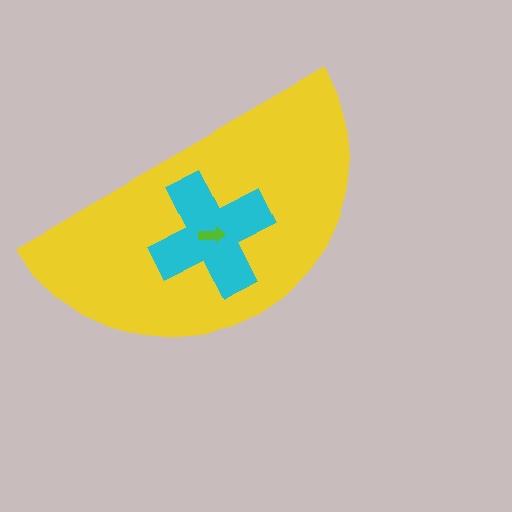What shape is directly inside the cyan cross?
The lime arrow.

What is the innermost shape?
The lime arrow.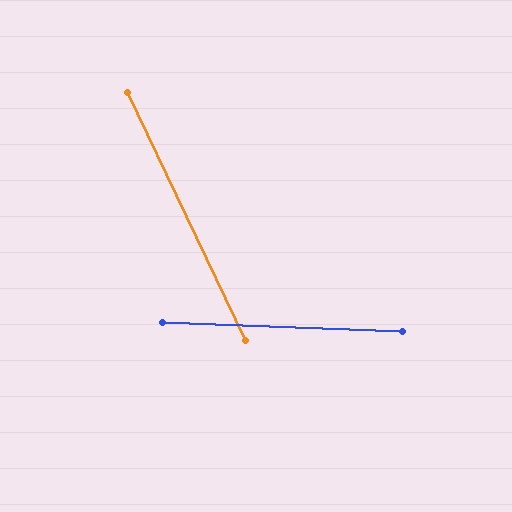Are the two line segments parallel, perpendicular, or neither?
Neither parallel nor perpendicular — they differ by about 62°.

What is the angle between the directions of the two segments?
Approximately 62 degrees.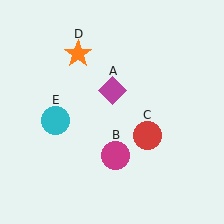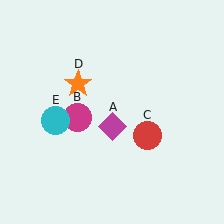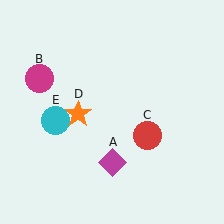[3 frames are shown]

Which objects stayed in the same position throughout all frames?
Red circle (object C) and cyan circle (object E) remained stationary.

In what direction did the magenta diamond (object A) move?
The magenta diamond (object A) moved down.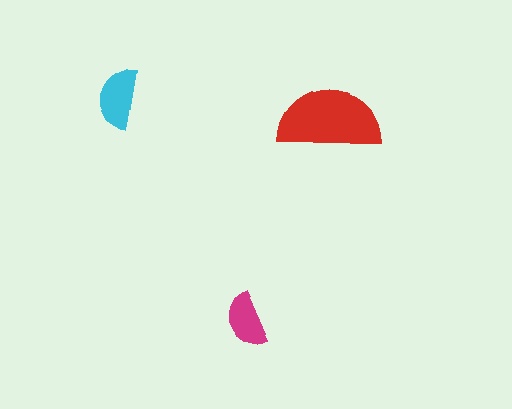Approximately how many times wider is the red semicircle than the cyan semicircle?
About 1.5 times wider.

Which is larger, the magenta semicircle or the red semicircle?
The red one.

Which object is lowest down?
The magenta semicircle is bottommost.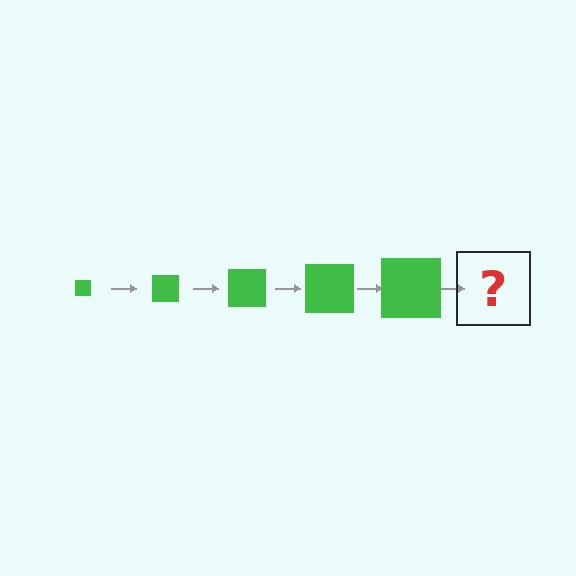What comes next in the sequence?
The next element should be a green square, larger than the previous one.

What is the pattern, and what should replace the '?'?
The pattern is that the square gets progressively larger each step. The '?' should be a green square, larger than the previous one.